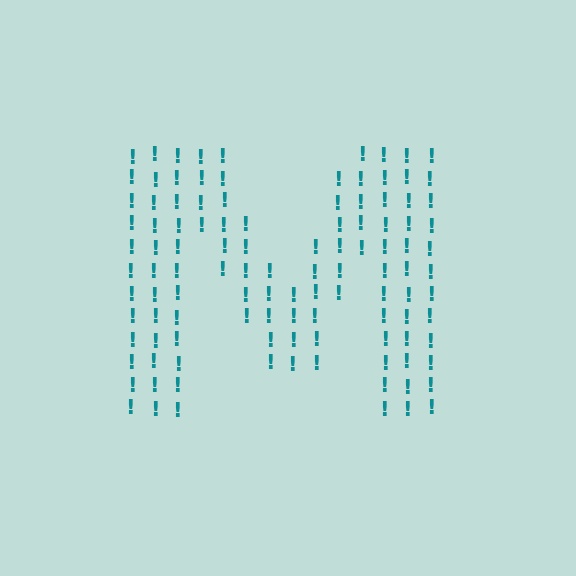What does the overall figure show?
The overall figure shows the letter M.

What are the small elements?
The small elements are exclamation marks.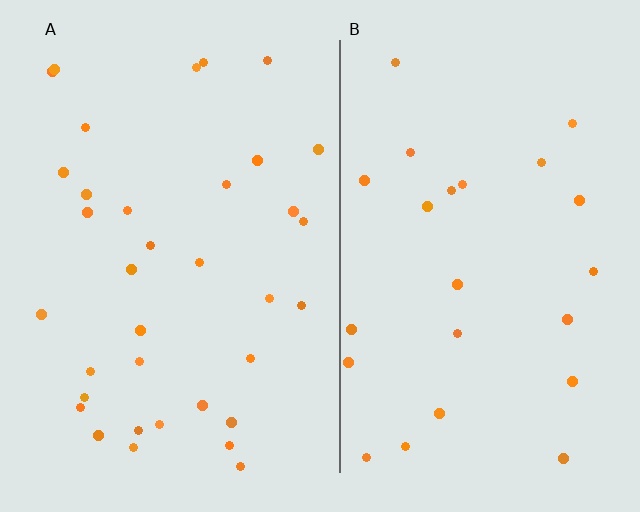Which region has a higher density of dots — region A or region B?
A (the left).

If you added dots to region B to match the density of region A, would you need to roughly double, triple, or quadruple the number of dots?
Approximately double.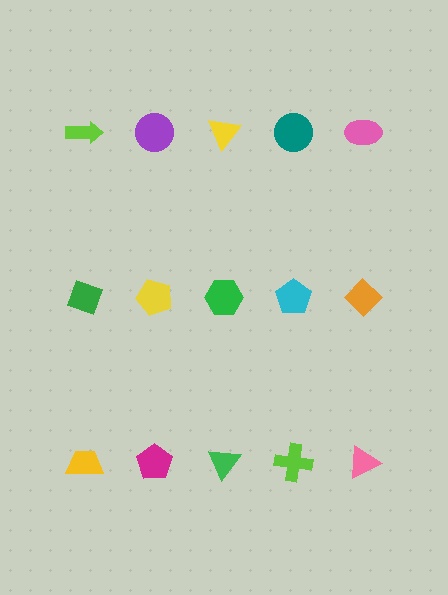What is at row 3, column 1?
A yellow trapezoid.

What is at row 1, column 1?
A lime arrow.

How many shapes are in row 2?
5 shapes.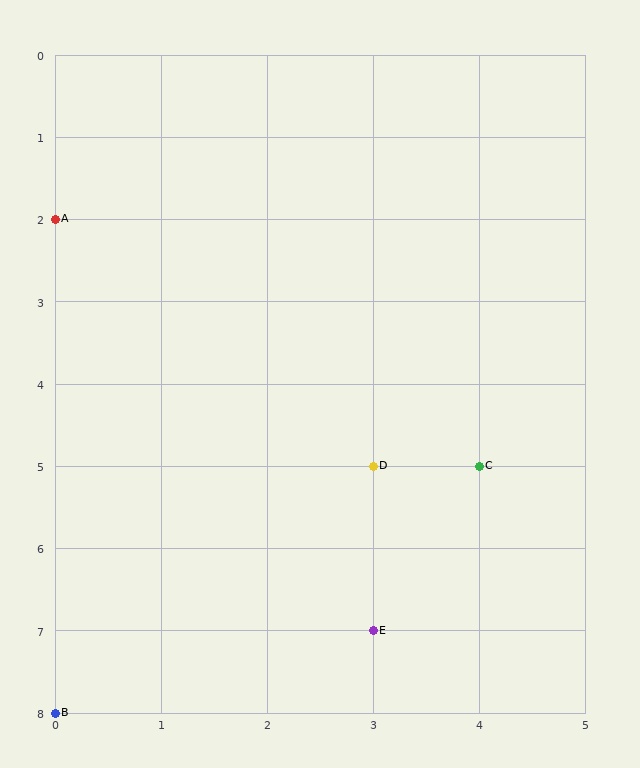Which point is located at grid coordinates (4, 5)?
Point C is at (4, 5).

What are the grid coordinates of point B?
Point B is at grid coordinates (0, 8).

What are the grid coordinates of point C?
Point C is at grid coordinates (4, 5).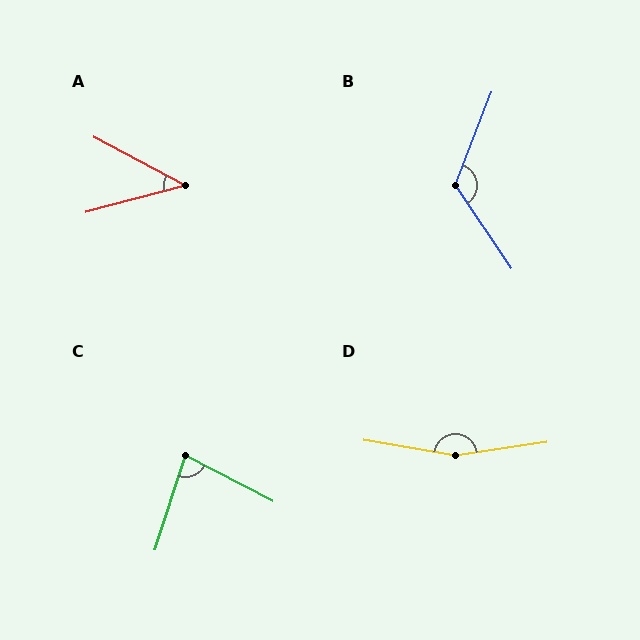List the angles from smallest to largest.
A (43°), C (80°), B (125°), D (162°).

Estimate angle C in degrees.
Approximately 80 degrees.